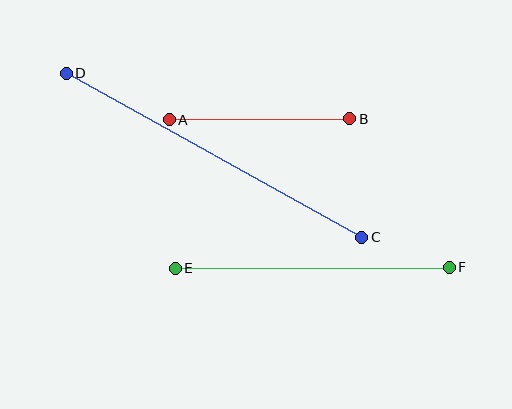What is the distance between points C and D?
The distance is approximately 338 pixels.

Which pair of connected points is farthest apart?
Points C and D are farthest apart.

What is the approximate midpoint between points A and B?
The midpoint is at approximately (260, 119) pixels.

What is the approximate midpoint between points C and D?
The midpoint is at approximately (214, 155) pixels.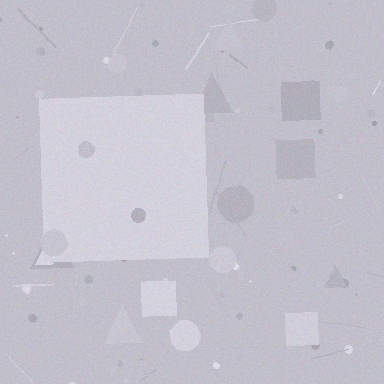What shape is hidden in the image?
A square is hidden in the image.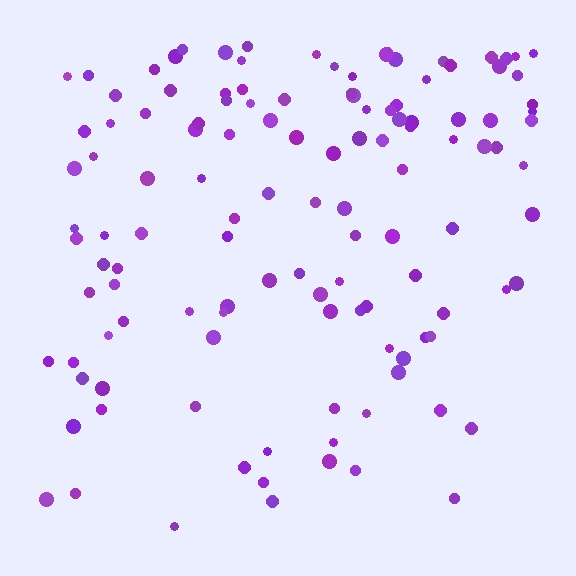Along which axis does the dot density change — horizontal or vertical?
Vertical.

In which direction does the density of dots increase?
From bottom to top, with the top side densest.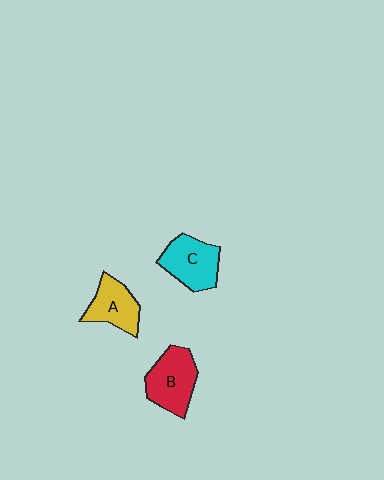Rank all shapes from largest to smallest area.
From largest to smallest: B (red), C (cyan), A (yellow).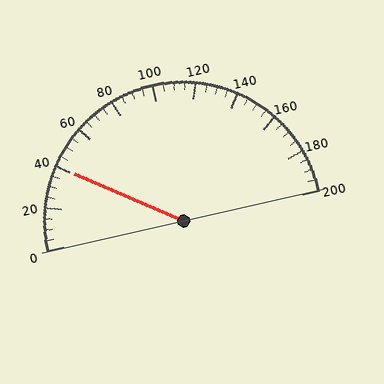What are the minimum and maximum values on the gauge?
The gauge ranges from 0 to 200.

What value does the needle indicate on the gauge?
The needle indicates approximately 40.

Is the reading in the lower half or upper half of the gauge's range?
The reading is in the lower half of the range (0 to 200).